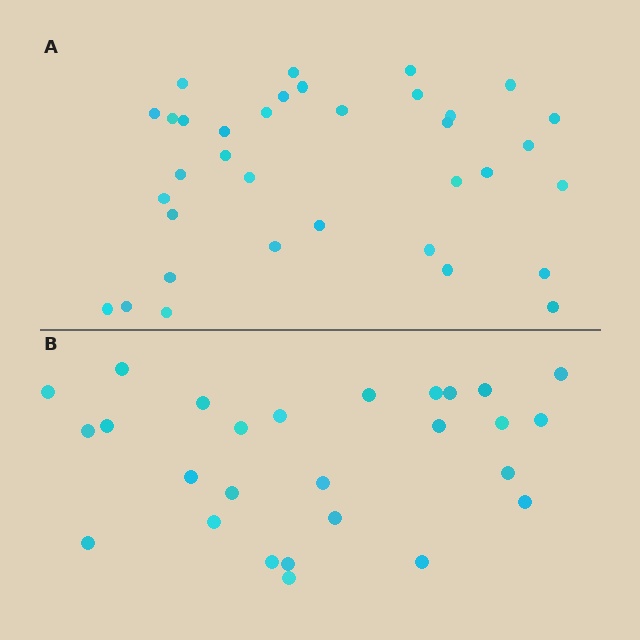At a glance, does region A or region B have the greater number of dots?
Region A (the top region) has more dots.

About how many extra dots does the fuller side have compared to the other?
Region A has roughly 8 or so more dots than region B.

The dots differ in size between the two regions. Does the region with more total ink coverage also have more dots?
No. Region B has more total ink coverage because its dots are larger, but region A actually contains more individual dots. Total area can be misleading — the number of items is what matters here.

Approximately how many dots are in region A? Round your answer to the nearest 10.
About 40 dots. (The exact count is 35, which rounds to 40.)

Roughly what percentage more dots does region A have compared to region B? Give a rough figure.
About 30% more.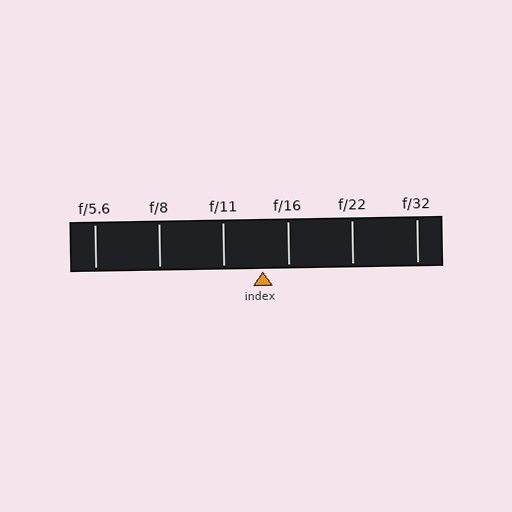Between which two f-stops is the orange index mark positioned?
The index mark is between f/11 and f/16.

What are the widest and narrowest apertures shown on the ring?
The widest aperture shown is f/5.6 and the narrowest is f/32.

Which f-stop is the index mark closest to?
The index mark is closest to f/16.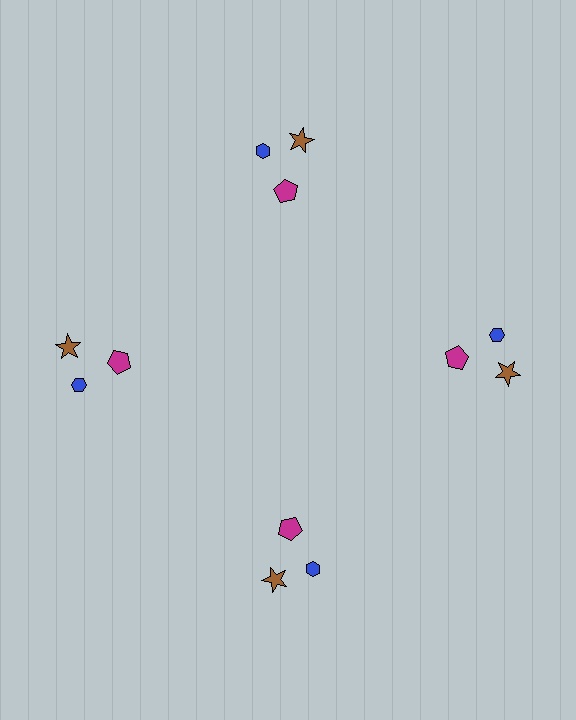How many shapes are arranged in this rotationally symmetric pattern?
There are 12 shapes, arranged in 4 groups of 3.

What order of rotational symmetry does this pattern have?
This pattern has 4-fold rotational symmetry.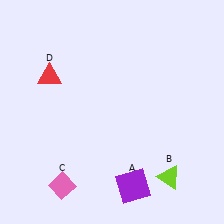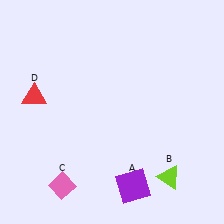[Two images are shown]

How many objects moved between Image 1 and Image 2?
1 object moved between the two images.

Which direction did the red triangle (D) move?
The red triangle (D) moved down.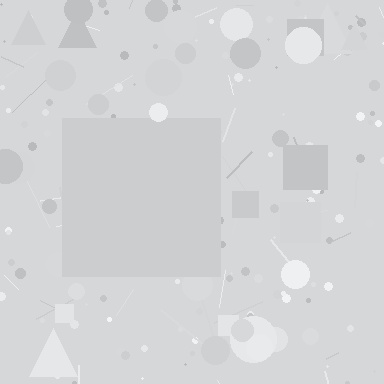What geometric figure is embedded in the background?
A square is embedded in the background.